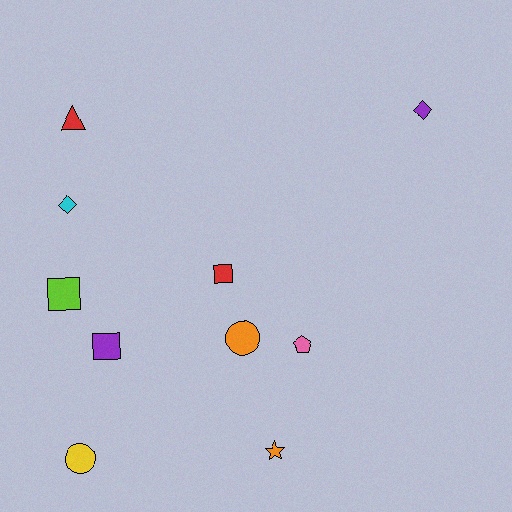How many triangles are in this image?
There is 1 triangle.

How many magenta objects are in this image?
There are no magenta objects.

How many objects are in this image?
There are 10 objects.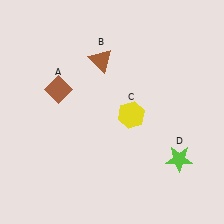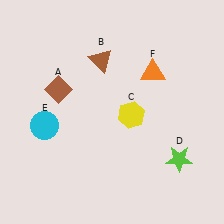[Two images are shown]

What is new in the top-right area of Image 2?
An orange triangle (F) was added in the top-right area of Image 2.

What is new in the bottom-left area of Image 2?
A cyan circle (E) was added in the bottom-left area of Image 2.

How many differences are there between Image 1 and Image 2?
There are 2 differences between the two images.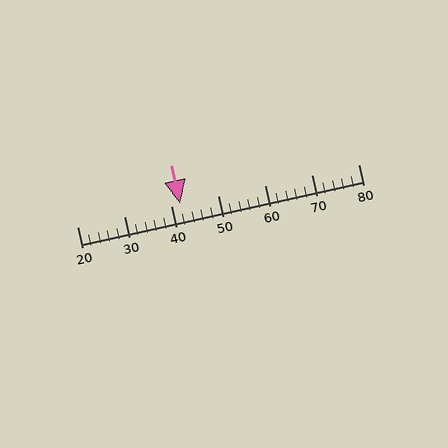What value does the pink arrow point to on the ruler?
The pink arrow points to approximately 42.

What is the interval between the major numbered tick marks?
The major tick marks are spaced 10 units apart.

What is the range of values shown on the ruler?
The ruler shows values from 20 to 80.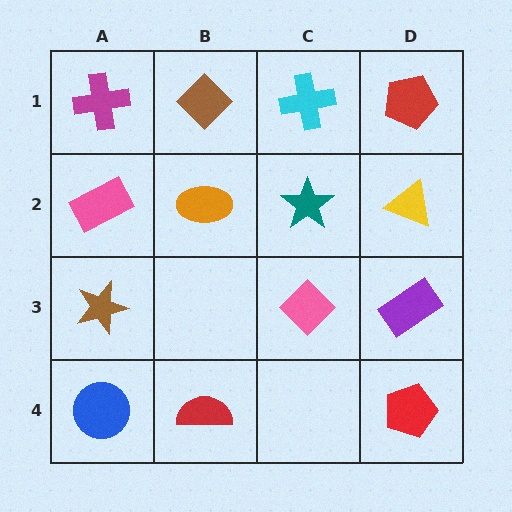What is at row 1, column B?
A brown diamond.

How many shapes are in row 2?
4 shapes.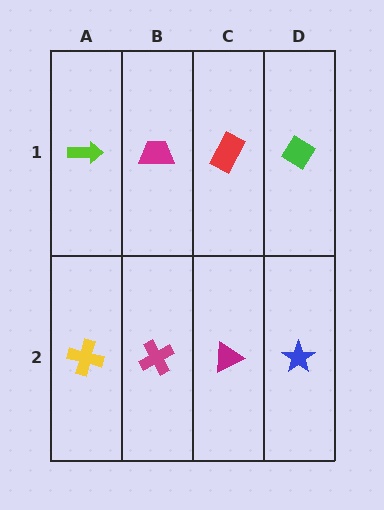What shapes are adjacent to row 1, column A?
A yellow cross (row 2, column A), a magenta trapezoid (row 1, column B).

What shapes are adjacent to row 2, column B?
A magenta trapezoid (row 1, column B), a yellow cross (row 2, column A), a magenta triangle (row 2, column C).